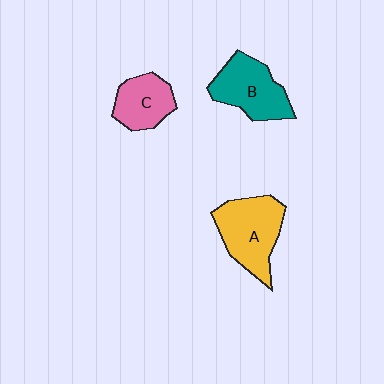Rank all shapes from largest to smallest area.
From largest to smallest: A (yellow), B (teal), C (pink).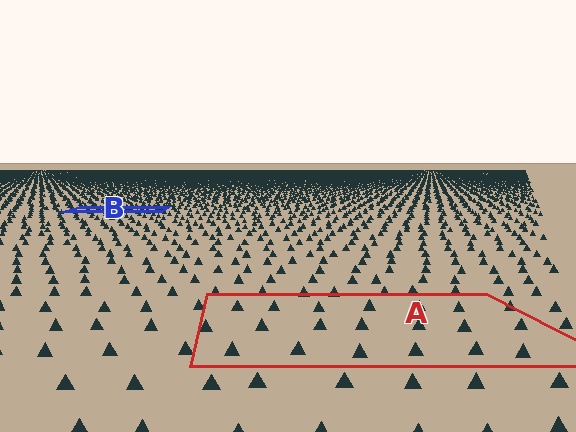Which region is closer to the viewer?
Region A is closer. The texture elements there are larger and more spread out.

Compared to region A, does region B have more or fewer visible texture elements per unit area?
Region B has more texture elements per unit area — they are packed more densely because it is farther away.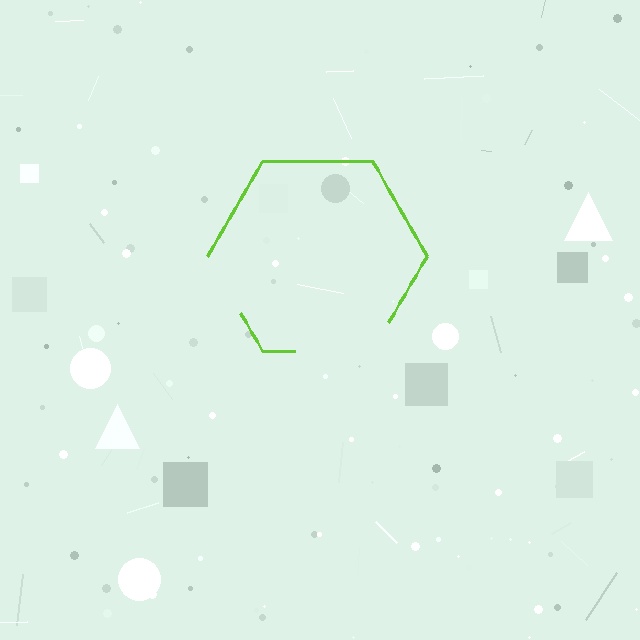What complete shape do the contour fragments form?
The contour fragments form a hexagon.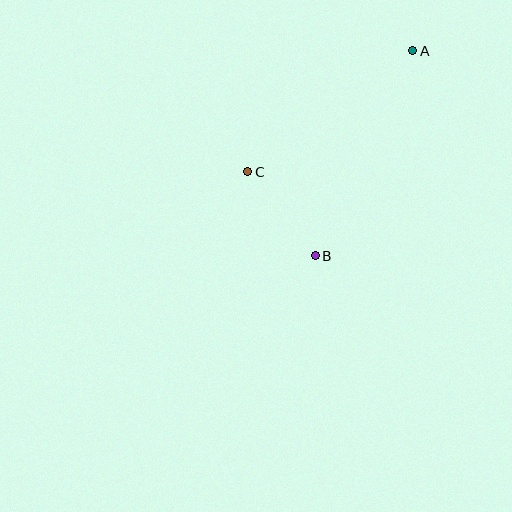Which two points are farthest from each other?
Points A and B are farthest from each other.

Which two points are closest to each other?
Points B and C are closest to each other.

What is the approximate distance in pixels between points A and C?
The distance between A and C is approximately 205 pixels.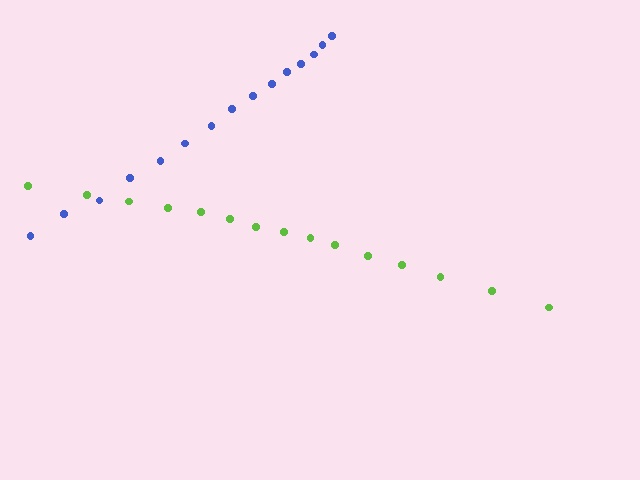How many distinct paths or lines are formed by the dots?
There are 2 distinct paths.